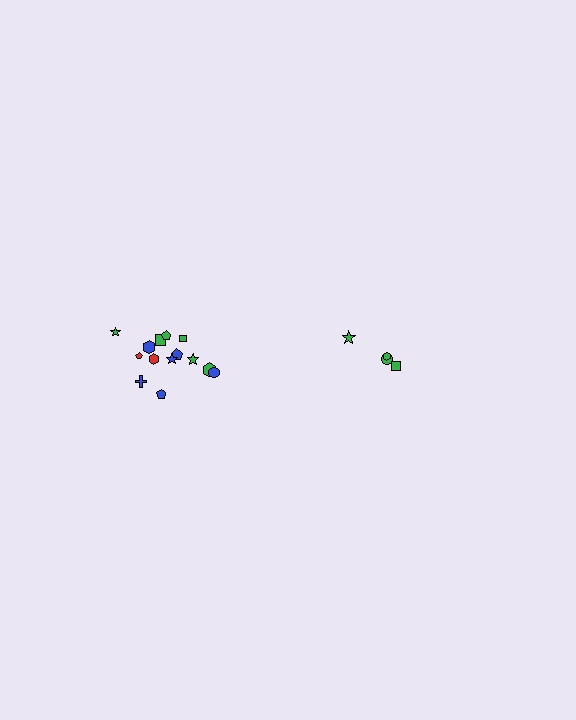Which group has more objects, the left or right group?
The left group.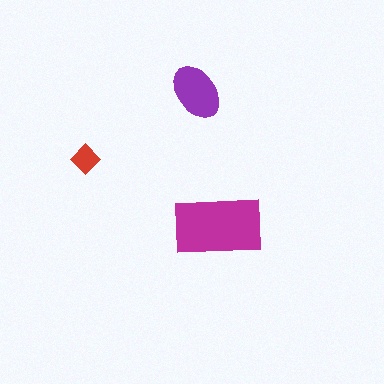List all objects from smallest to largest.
The red diamond, the purple ellipse, the magenta rectangle.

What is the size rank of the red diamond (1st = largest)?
3rd.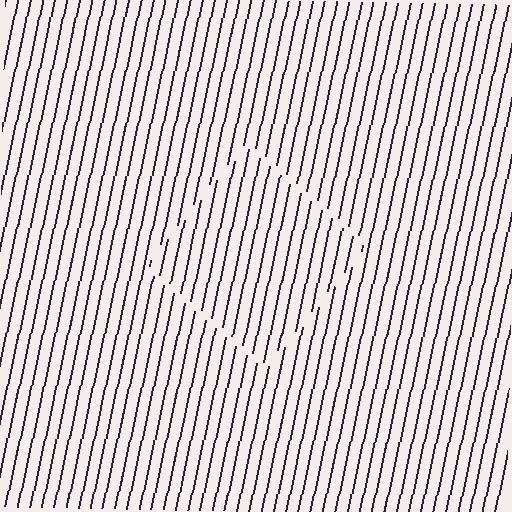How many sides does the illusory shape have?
4 sides — the line-ends trace a square.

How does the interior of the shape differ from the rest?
The interior of the shape contains the same grating, shifted by half a period — the contour is defined by the phase discontinuity where line-ends from the inner and outer gratings abut.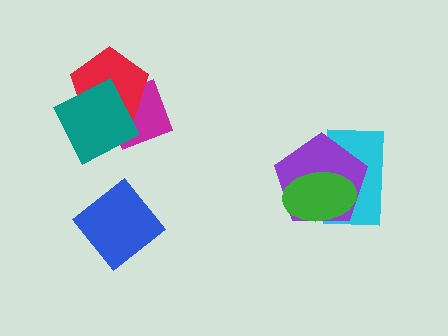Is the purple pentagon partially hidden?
Yes, it is partially covered by another shape.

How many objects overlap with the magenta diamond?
2 objects overlap with the magenta diamond.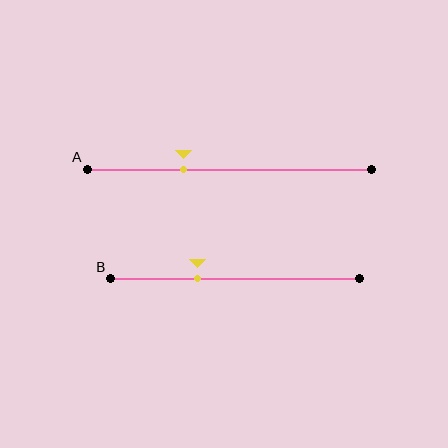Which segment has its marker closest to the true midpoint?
Segment B has its marker closest to the true midpoint.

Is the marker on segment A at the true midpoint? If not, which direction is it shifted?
No, the marker on segment A is shifted to the left by about 16% of the segment length.